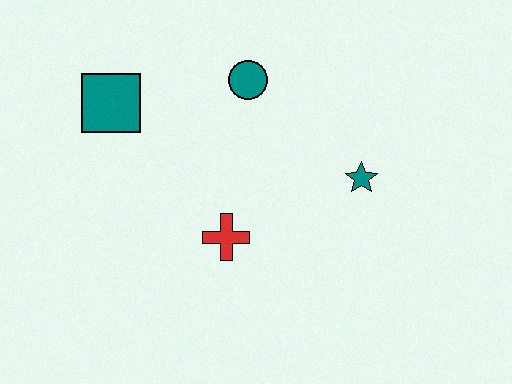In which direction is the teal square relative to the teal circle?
The teal square is to the left of the teal circle.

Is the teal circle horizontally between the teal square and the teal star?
Yes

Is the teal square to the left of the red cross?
Yes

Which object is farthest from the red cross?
The teal square is farthest from the red cross.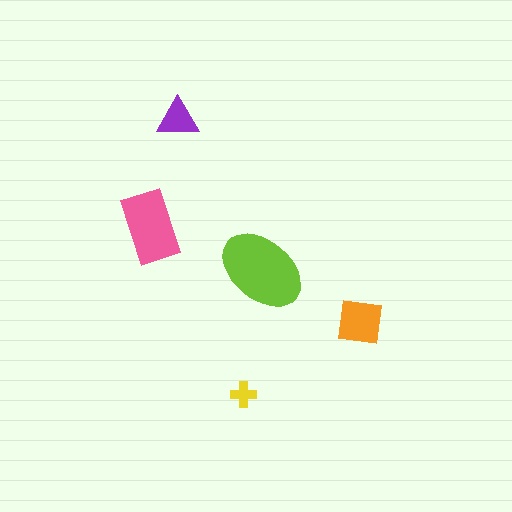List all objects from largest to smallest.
The lime ellipse, the pink rectangle, the orange square, the purple triangle, the yellow cross.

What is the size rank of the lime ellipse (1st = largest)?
1st.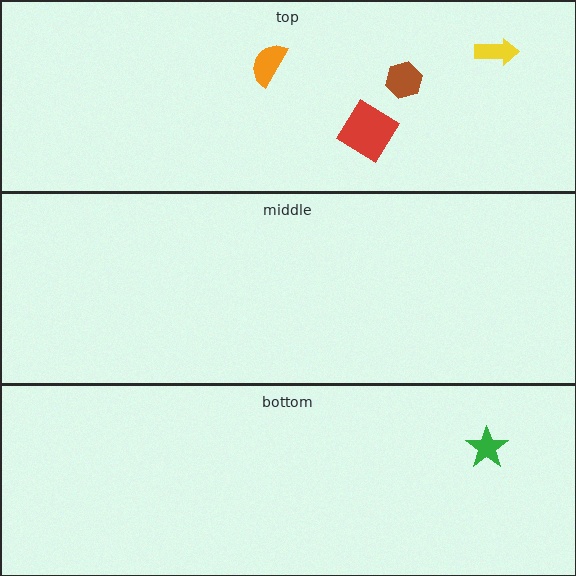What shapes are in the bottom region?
The green star.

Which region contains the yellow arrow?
The top region.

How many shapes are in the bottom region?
1.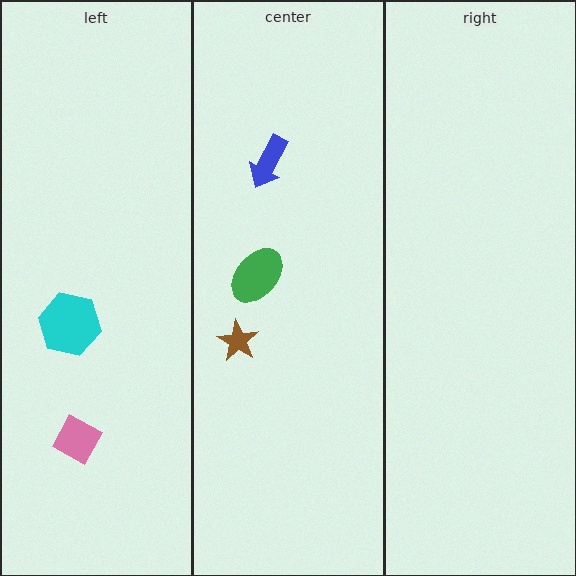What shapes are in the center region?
The blue arrow, the brown star, the green ellipse.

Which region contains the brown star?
The center region.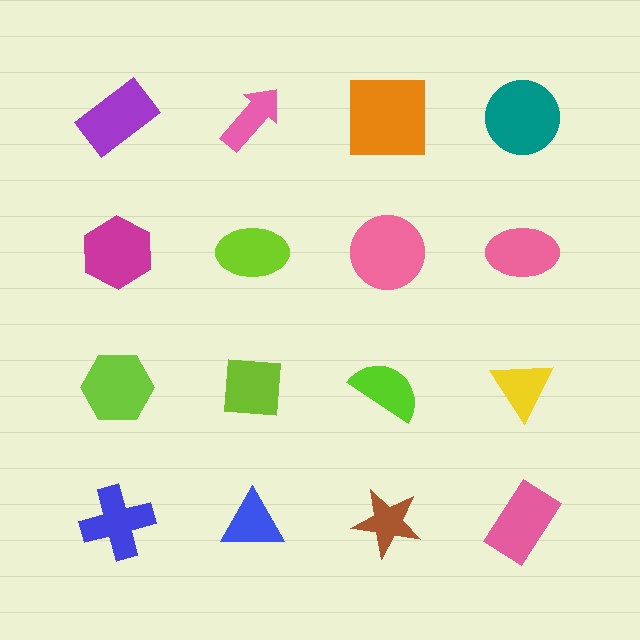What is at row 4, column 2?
A blue triangle.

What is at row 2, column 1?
A magenta hexagon.